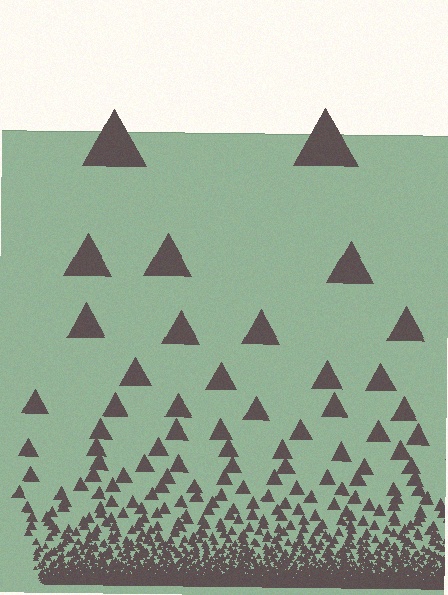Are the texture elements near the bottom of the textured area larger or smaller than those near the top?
Smaller. The gradient is inverted — elements near the bottom are smaller and denser.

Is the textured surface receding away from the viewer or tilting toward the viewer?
The surface appears to tilt toward the viewer. Texture elements get larger and sparser toward the top.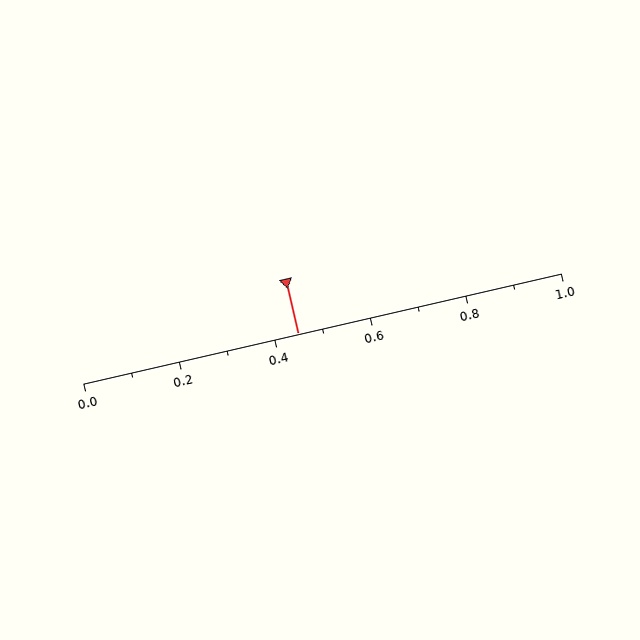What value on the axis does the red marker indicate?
The marker indicates approximately 0.45.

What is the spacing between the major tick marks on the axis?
The major ticks are spaced 0.2 apart.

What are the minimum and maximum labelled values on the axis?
The axis runs from 0.0 to 1.0.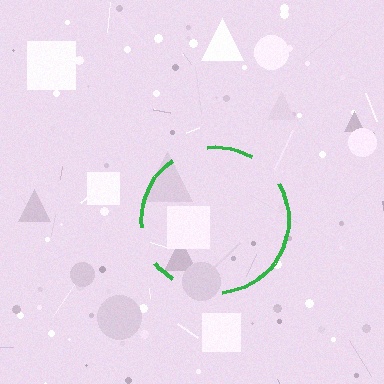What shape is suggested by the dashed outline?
The dashed outline suggests a circle.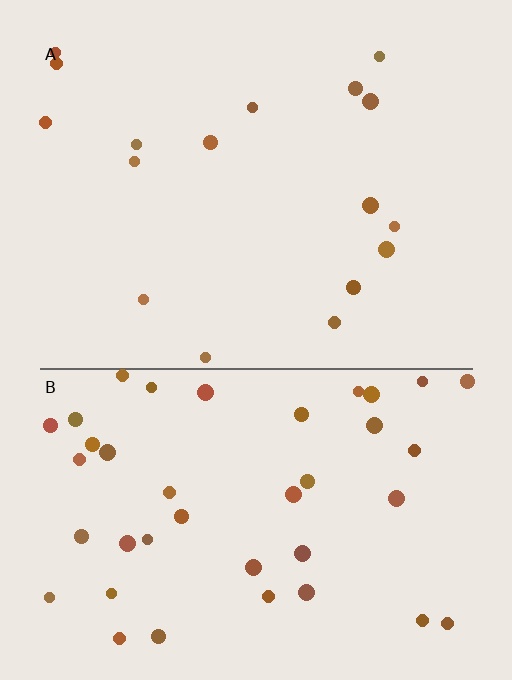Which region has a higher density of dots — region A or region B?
B (the bottom).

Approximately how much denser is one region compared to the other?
Approximately 2.4× — region B over region A.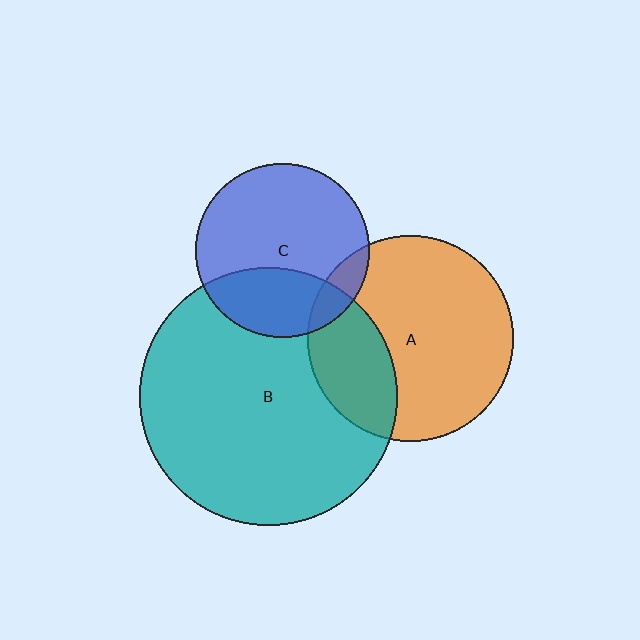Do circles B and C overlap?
Yes.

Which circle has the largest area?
Circle B (teal).